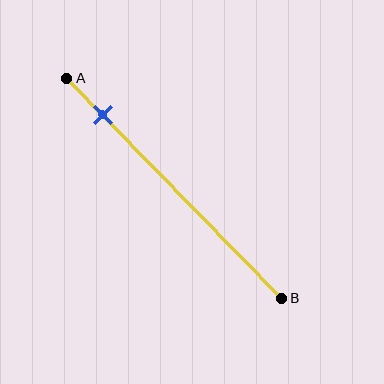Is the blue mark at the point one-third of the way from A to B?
No, the mark is at about 15% from A, not at the 33% one-third point.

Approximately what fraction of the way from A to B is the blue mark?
The blue mark is approximately 15% of the way from A to B.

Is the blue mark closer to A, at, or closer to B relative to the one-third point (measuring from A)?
The blue mark is closer to point A than the one-third point of segment AB.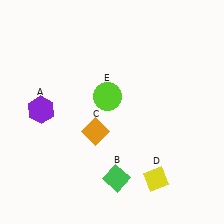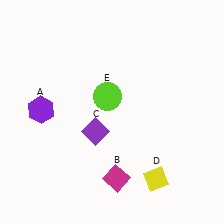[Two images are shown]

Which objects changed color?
B changed from green to magenta. C changed from orange to purple.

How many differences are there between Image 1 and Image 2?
There are 2 differences between the two images.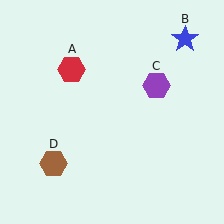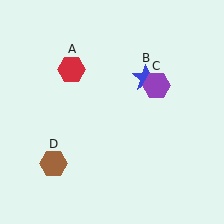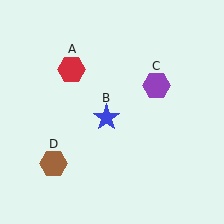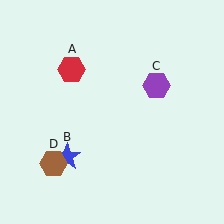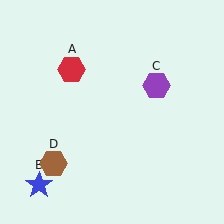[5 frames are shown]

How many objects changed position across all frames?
1 object changed position: blue star (object B).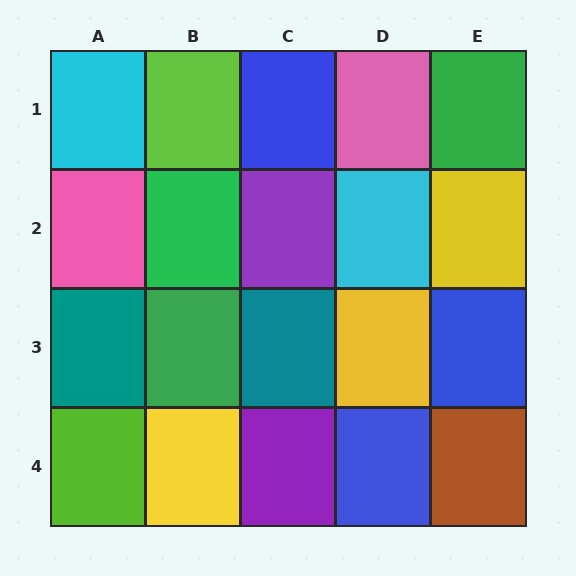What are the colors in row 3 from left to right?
Teal, green, teal, yellow, blue.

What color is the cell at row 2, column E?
Yellow.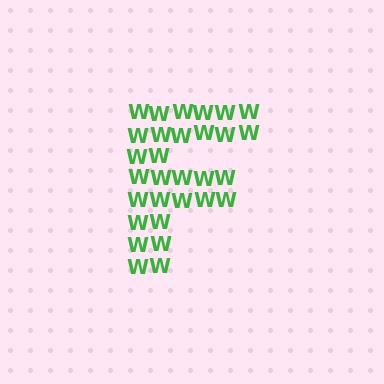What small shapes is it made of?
It is made of small letter W's.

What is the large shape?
The large shape is the letter F.